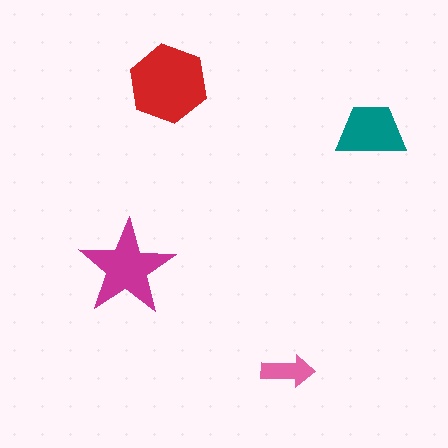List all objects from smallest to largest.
The pink arrow, the teal trapezoid, the magenta star, the red hexagon.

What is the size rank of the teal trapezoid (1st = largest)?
3rd.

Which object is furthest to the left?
The magenta star is leftmost.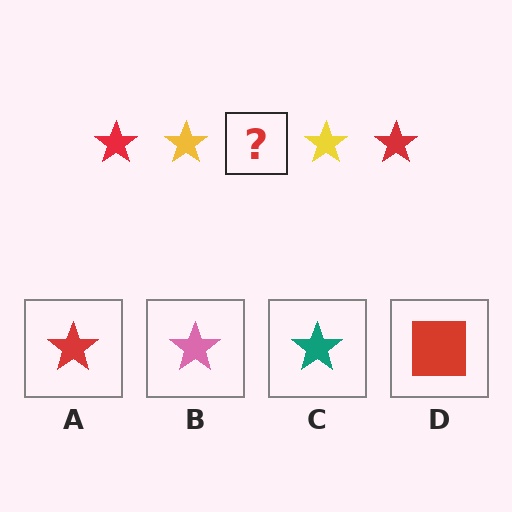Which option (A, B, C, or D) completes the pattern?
A.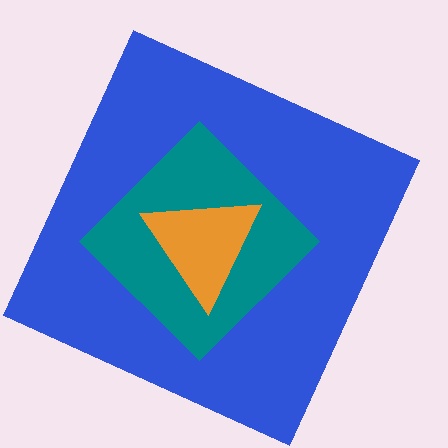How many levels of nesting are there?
3.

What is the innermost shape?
The orange triangle.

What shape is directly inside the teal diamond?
The orange triangle.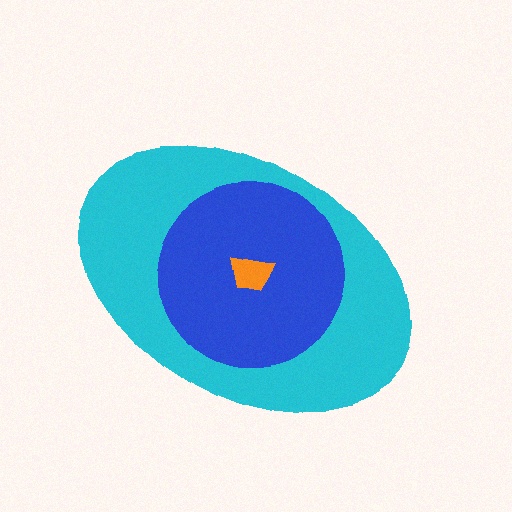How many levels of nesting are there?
3.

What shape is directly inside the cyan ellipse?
The blue circle.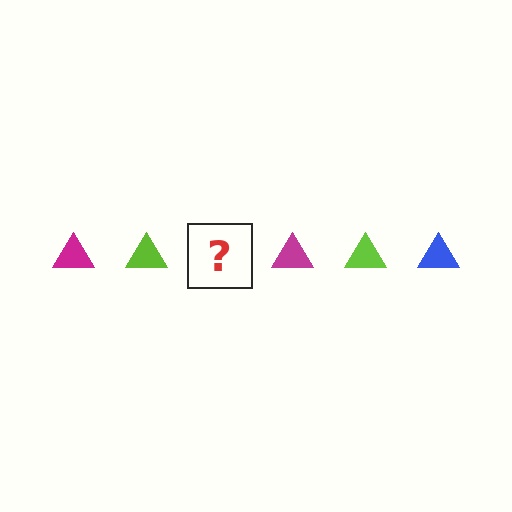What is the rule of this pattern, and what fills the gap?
The rule is that the pattern cycles through magenta, lime, blue triangles. The gap should be filled with a blue triangle.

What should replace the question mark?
The question mark should be replaced with a blue triangle.